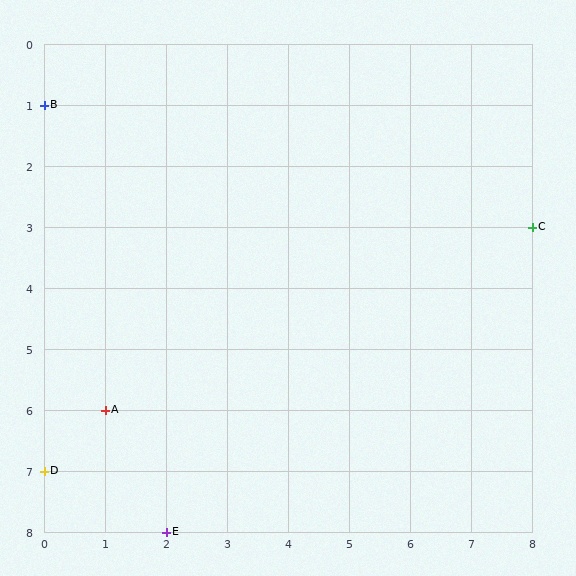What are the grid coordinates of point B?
Point B is at grid coordinates (0, 1).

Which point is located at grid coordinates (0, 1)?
Point B is at (0, 1).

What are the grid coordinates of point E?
Point E is at grid coordinates (2, 8).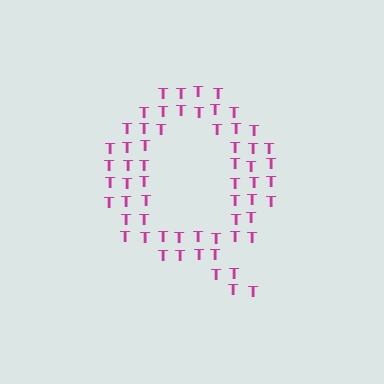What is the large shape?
The large shape is the letter Q.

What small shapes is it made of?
It is made of small letter T's.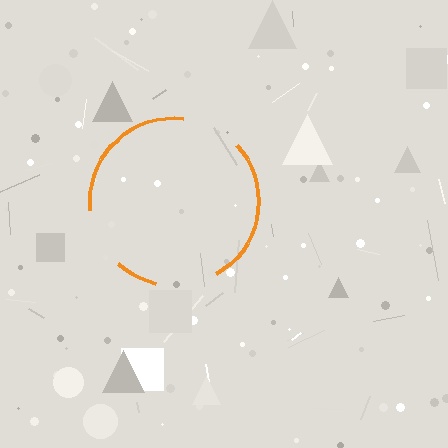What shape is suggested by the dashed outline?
The dashed outline suggests a circle.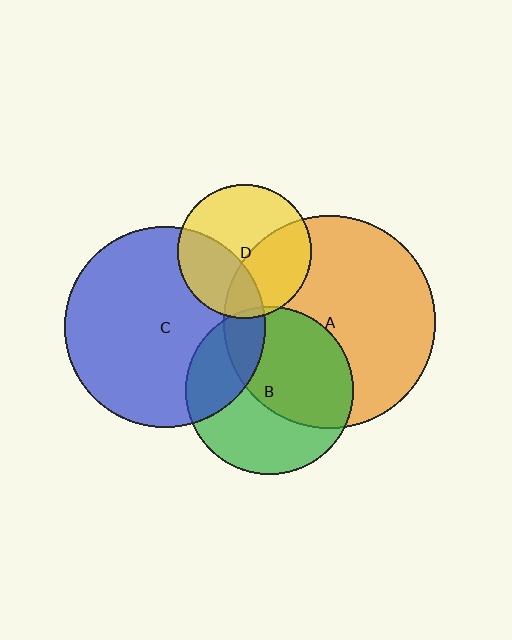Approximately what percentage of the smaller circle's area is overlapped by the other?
Approximately 5%.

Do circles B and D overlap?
Yes.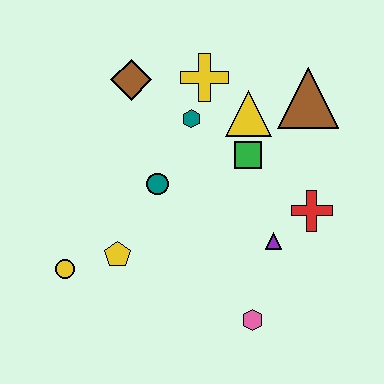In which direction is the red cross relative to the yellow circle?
The red cross is to the right of the yellow circle.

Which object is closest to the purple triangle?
The red cross is closest to the purple triangle.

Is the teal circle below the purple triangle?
No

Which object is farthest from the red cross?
The yellow circle is farthest from the red cross.